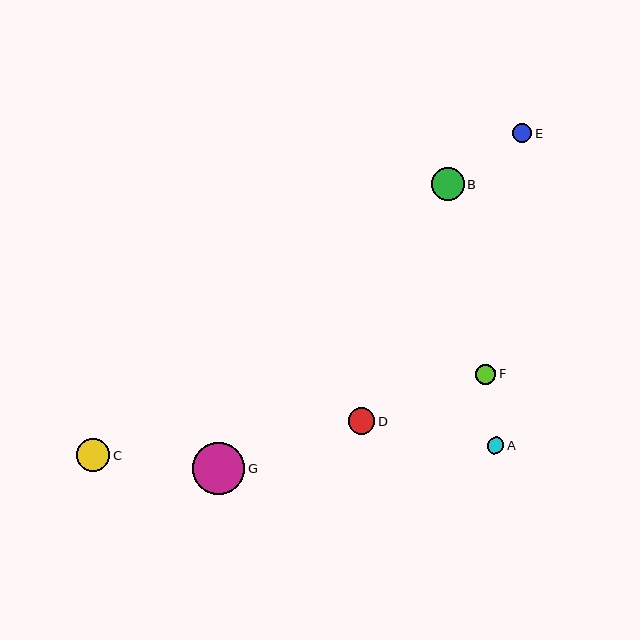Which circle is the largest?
Circle G is the largest with a size of approximately 53 pixels.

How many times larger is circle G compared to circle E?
Circle G is approximately 2.7 times the size of circle E.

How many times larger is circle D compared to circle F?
Circle D is approximately 1.3 times the size of circle F.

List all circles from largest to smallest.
From largest to smallest: G, C, B, D, F, E, A.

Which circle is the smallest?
Circle A is the smallest with a size of approximately 17 pixels.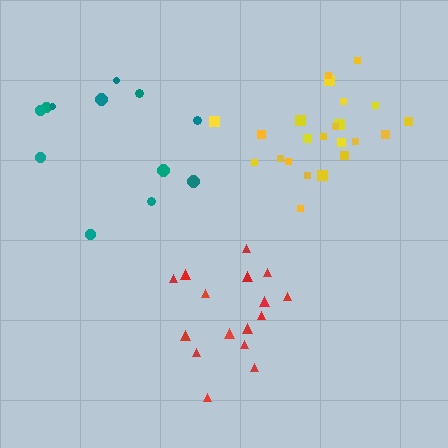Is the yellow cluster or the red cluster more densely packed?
Yellow.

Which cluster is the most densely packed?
Yellow.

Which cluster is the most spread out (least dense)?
Teal.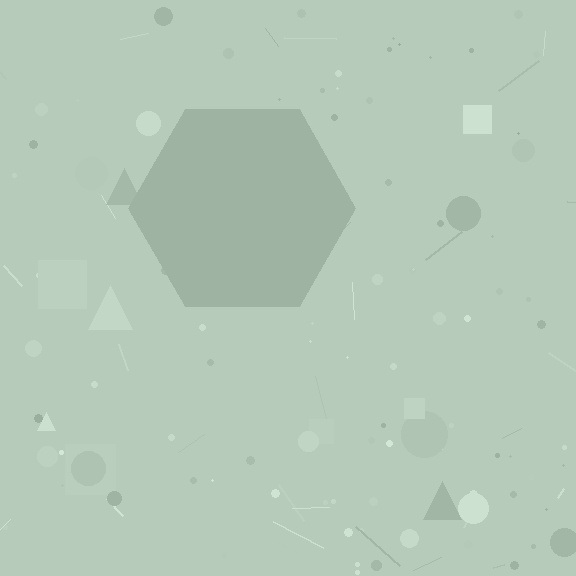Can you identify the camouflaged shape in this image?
The camouflaged shape is a hexagon.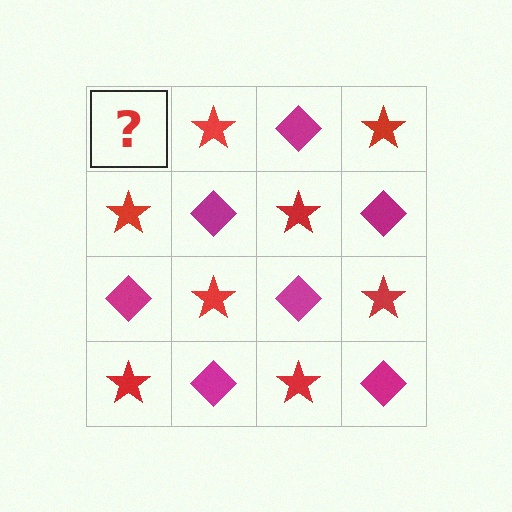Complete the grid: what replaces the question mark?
The question mark should be replaced with a magenta diamond.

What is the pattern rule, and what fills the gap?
The rule is that it alternates magenta diamond and red star in a checkerboard pattern. The gap should be filled with a magenta diamond.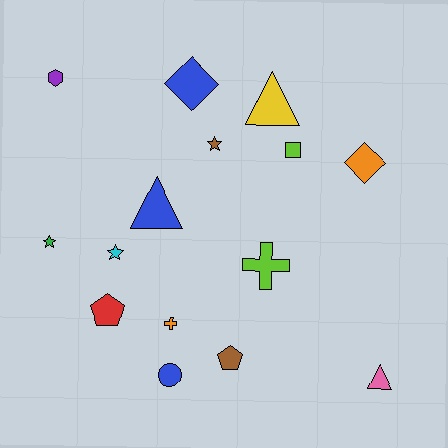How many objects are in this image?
There are 15 objects.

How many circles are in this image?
There is 1 circle.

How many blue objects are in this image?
There are 3 blue objects.